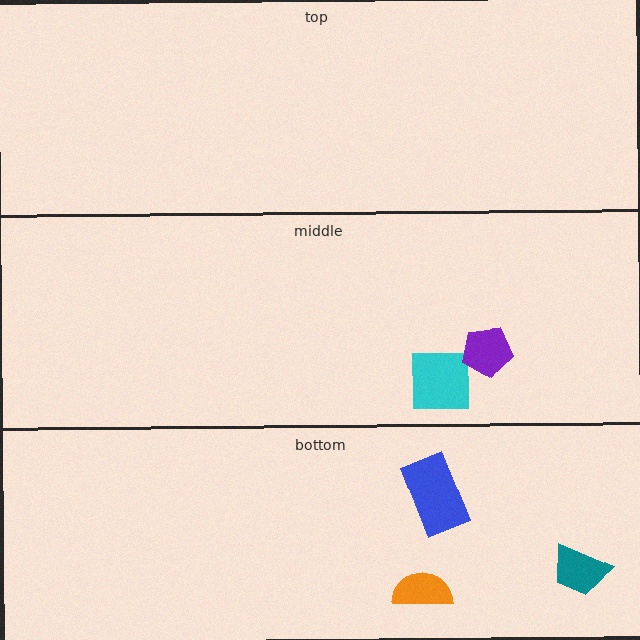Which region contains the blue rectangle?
The bottom region.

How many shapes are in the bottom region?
3.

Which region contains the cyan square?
The middle region.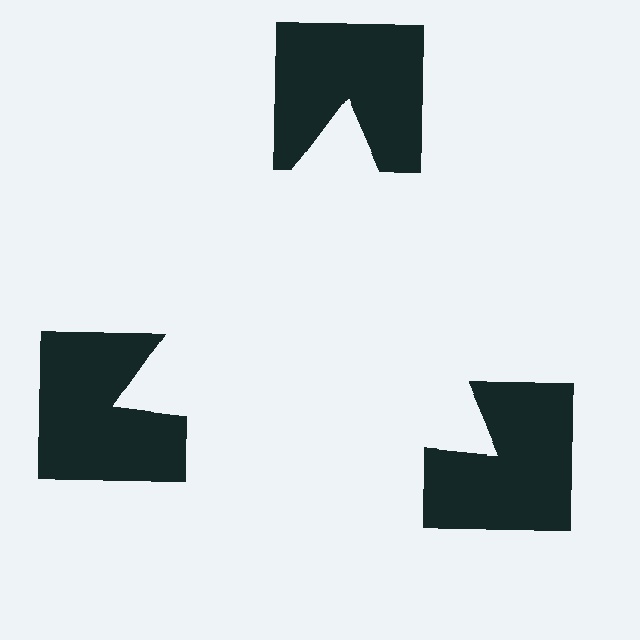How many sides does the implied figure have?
3 sides.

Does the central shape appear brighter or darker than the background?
It typically appears slightly brighter than the background, even though no actual brightness change is drawn.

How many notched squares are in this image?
There are 3 — one at each vertex of the illusory triangle.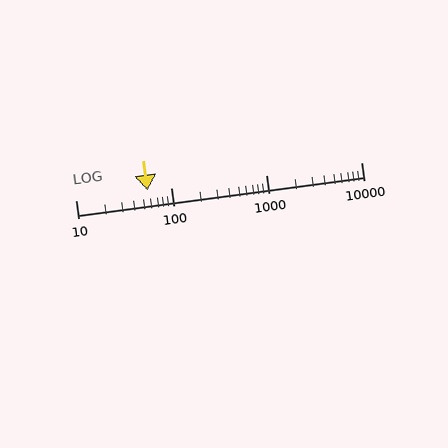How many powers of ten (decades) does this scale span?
The scale spans 3 decades, from 10 to 10000.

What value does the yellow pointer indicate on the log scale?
The pointer indicates approximately 57.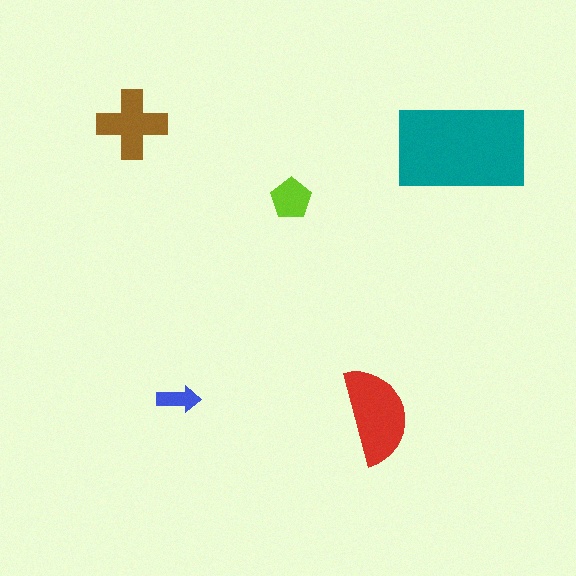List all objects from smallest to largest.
The blue arrow, the lime pentagon, the brown cross, the red semicircle, the teal rectangle.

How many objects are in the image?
There are 5 objects in the image.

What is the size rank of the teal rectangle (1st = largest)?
1st.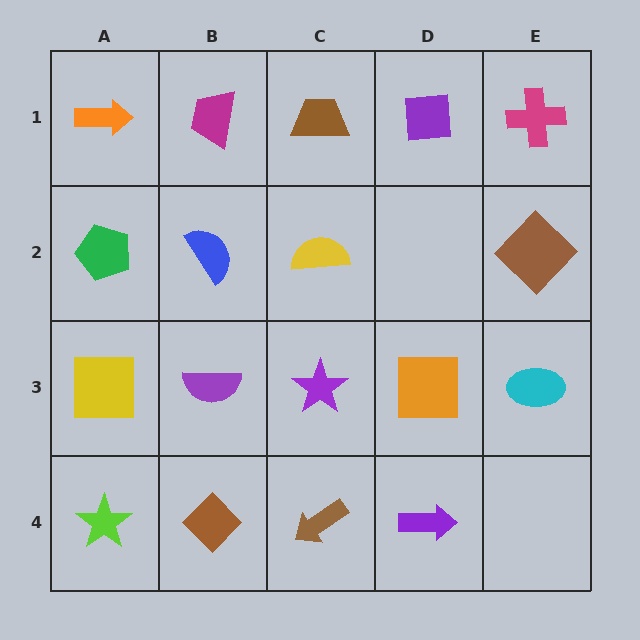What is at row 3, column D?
An orange square.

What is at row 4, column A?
A lime star.